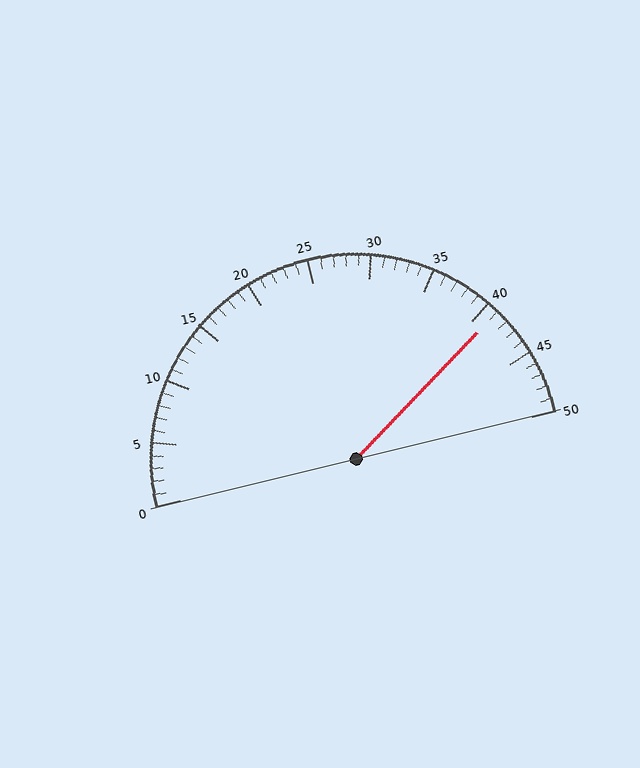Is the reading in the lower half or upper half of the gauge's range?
The reading is in the upper half of the range (0 to 50).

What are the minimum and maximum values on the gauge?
The gauge ranges from 0 to 50.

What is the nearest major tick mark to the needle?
The nearest major tick mark is 40.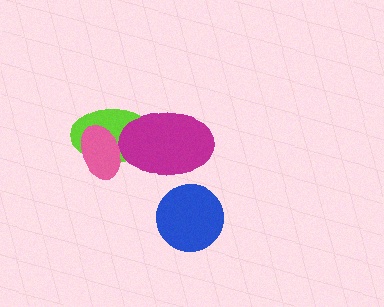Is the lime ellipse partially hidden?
Yes, it is partially covered by another shape.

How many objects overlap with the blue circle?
0 objects overlap with the blue circle.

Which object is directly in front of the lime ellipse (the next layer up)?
The magenta ellipse is directly in front of the lime ellipse.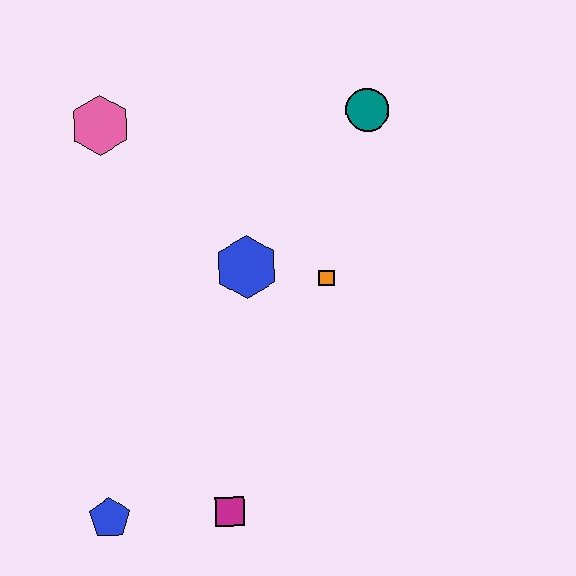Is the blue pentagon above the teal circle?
No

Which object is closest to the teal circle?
The orange square is closest to the teal circle.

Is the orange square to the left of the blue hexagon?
No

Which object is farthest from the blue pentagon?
The teal circle is farthest from the blue pentagon.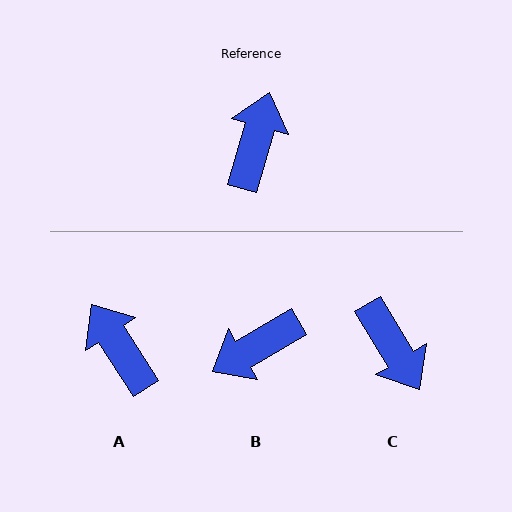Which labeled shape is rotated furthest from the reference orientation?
B, about 136 degrees away.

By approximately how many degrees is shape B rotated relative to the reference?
Approximately 136 degrees counter-clockwise.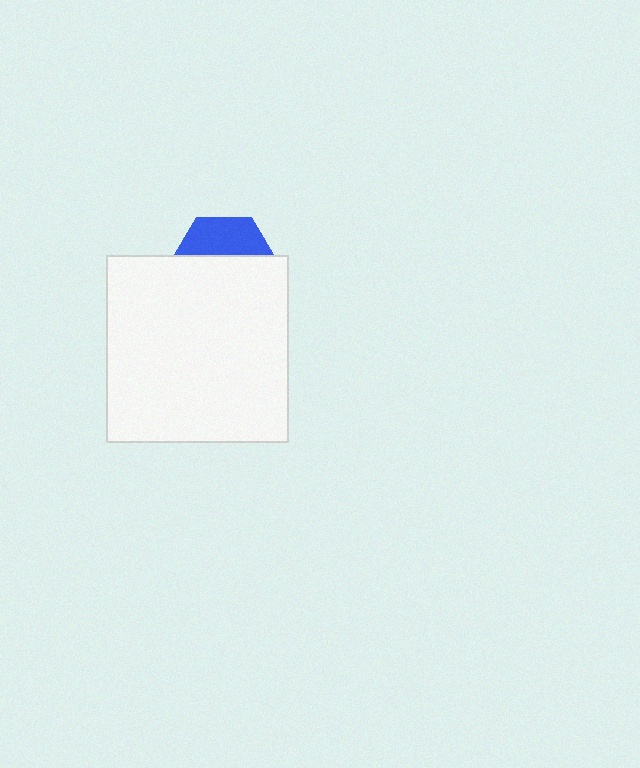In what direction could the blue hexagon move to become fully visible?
The blue hexagon could move up. That would shift it out from behind the white rectangle entirely.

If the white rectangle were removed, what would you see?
You would see the complete blue hexagon.